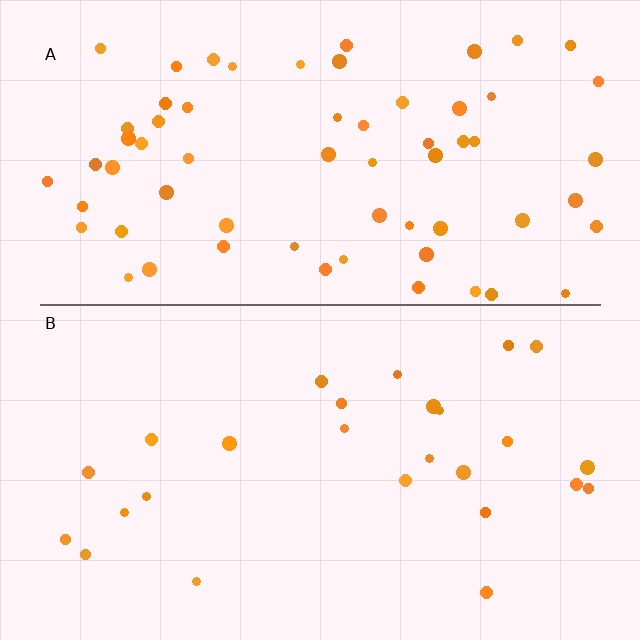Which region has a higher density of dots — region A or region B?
A (the top).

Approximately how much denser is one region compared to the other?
Approximately 2.5× — region A over region B.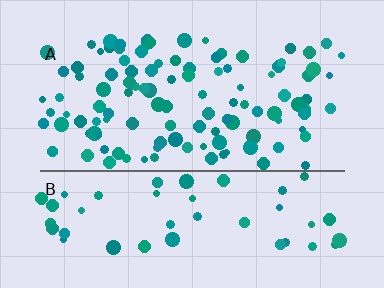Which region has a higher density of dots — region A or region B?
A (the top).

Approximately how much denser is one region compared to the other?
Approximately 2.1× — region A over region B.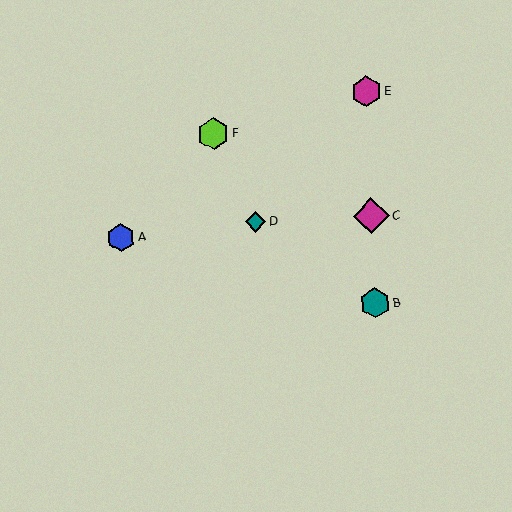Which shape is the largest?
The magenta diamond (labeled C) is the largest.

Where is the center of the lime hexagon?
The center of the lime hexagon is at (213, 134).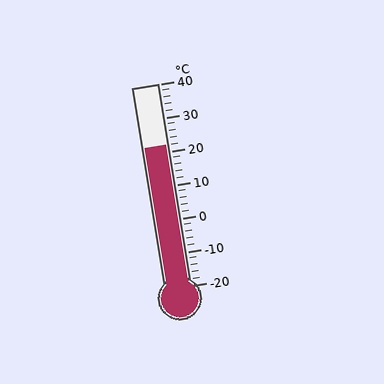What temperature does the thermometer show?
The thermometer shows approximately 22°C.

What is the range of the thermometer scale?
The thermometer scale ranges from -20°C to 40°C.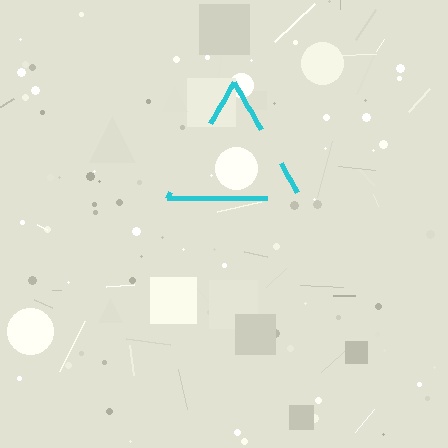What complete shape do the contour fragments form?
The contour fragments form a triangle.